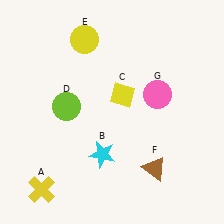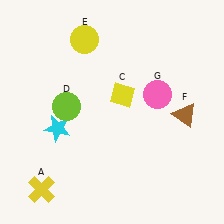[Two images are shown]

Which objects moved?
The objects that moved are: the cyan star (B), the brown triangle (F).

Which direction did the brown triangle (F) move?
The brown triangle (F) moved up.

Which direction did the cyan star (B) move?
The cyan star (B) moved left.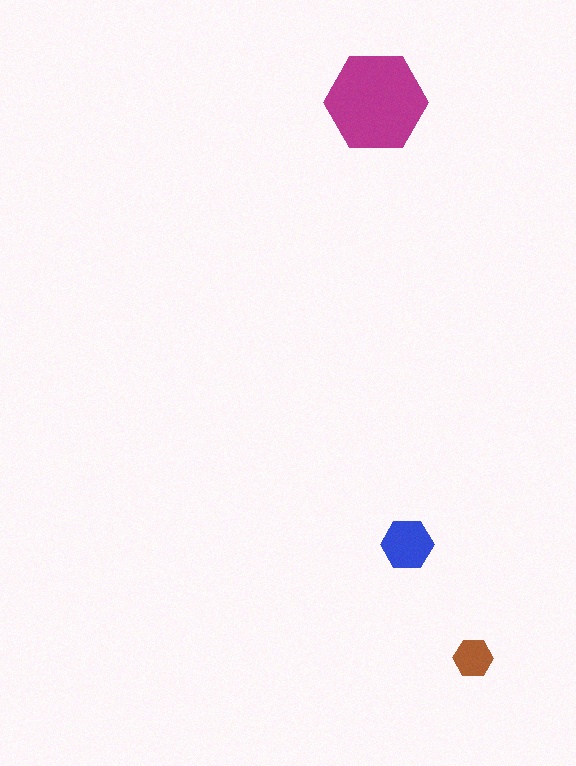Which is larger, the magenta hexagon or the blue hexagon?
The magenta one.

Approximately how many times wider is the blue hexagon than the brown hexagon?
About 1.5 times wider.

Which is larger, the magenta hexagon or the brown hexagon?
The magenta one.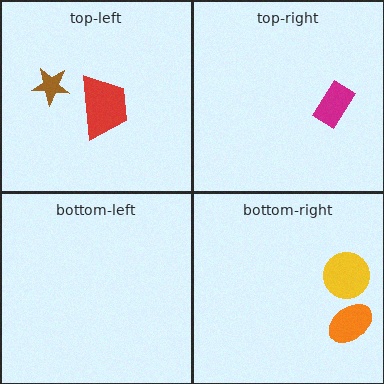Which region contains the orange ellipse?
The bottom-right region.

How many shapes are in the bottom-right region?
2.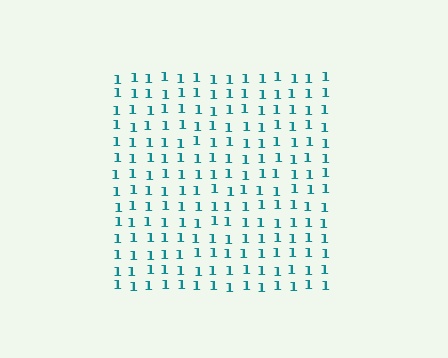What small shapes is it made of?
It is made of small digit 1's.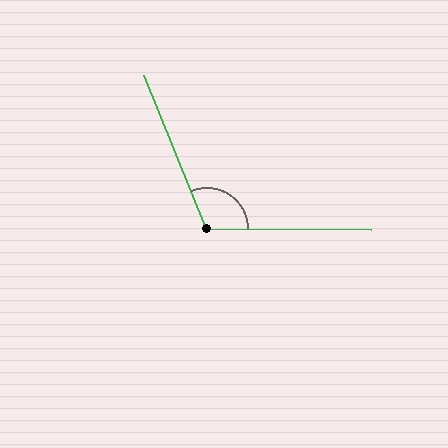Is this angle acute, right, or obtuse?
It is obtuse.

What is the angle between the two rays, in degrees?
Approximately 112 degrees.